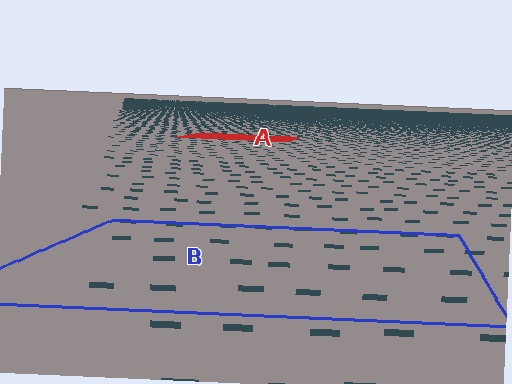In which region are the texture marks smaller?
The texture marks are smaller in region A, because it is farther away.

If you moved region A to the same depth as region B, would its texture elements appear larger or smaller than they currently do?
They would appear larger. At a closer depth, the same texture elements are projected at a bigger on-screen size.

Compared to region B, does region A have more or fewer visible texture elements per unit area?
Region A has more texture elements per unit area — they are packed more densely because it is farther away.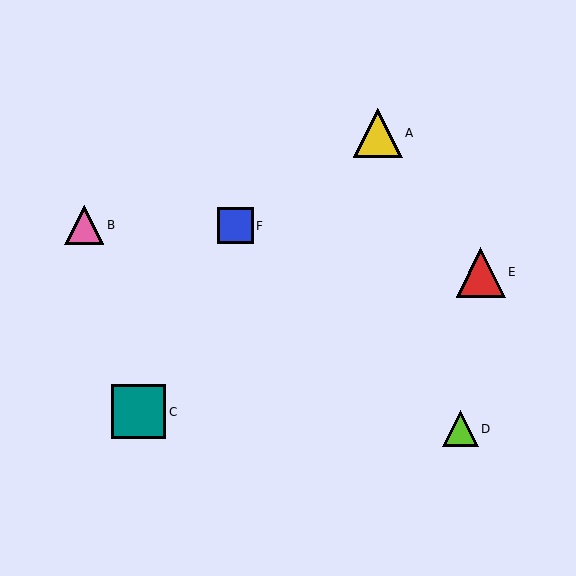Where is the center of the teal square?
The center of the teal square is at (139, 412).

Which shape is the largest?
The teal square (labeled C) is the largest.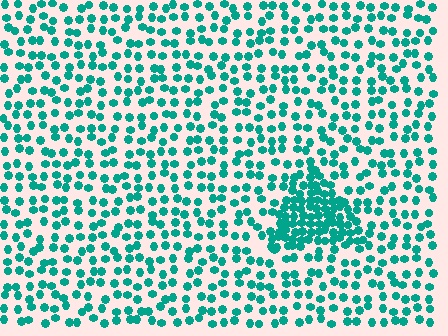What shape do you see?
I see a triangle.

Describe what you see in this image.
The image contains small teal elements arranged at two different densities. A triangle-shaped region is visible where the elements are more densely packed than the surrounding area.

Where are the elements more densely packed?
The elements are more densely packed inside the triangle boundary.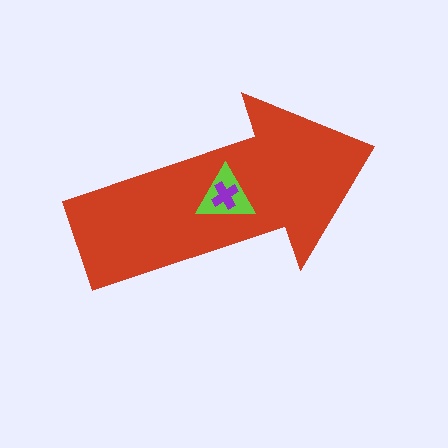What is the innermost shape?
The purple cross.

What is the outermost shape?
The red arrow.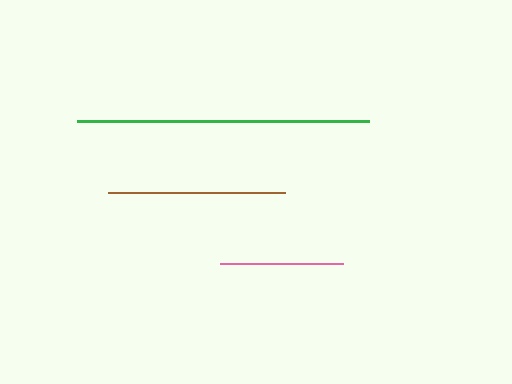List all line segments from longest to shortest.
From longest to shortest: green, brown, pink.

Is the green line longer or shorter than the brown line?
The green line is longer than the brown line.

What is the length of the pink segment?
The pink segment is approximately 123 pixels long.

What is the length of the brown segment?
The brown segment is approximately 177 pixels long.